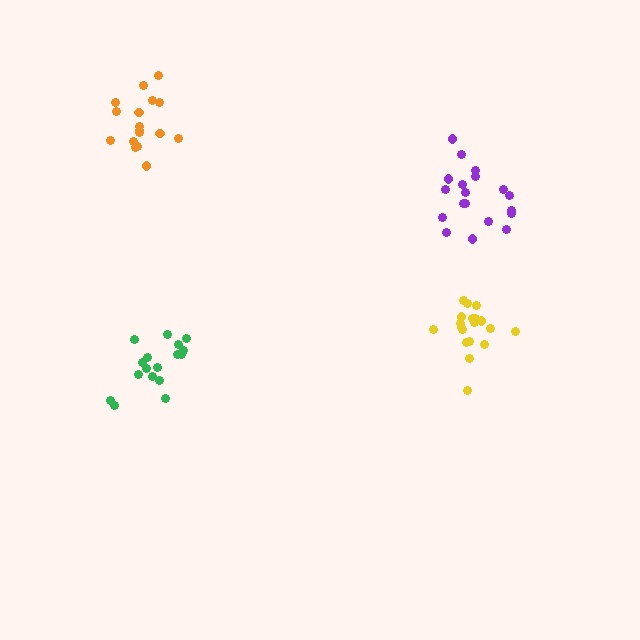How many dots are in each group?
Group 1: 17 dots, Group 2: 17 dots, Group 3: 19 dots, Group 4: 19 dots (72 total).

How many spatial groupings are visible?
There are 4 spatial groupings.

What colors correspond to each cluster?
The clusters are colored: green, orange, yellow, purple.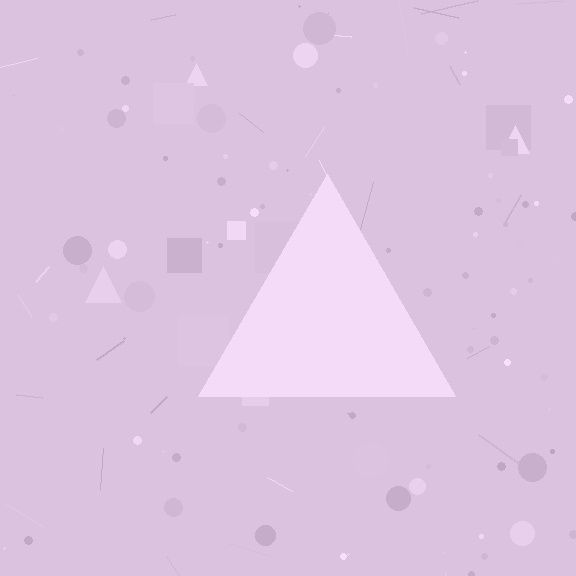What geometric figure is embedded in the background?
A triangle is embedded in the background.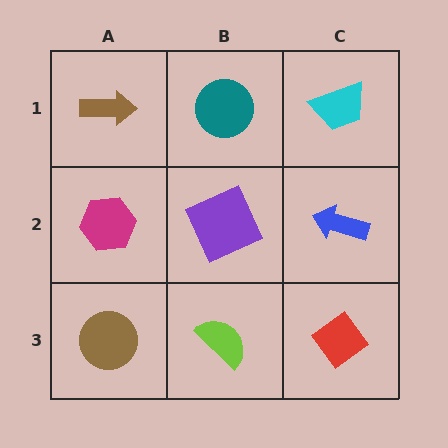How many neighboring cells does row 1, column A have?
2.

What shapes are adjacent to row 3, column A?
A magenta hexagon (row 2, column A), a lime semicircle (row 3, column B).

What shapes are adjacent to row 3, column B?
A purple square (row 2, column B), a brown circle (row 3, column A), a red diamond (row 3, column C).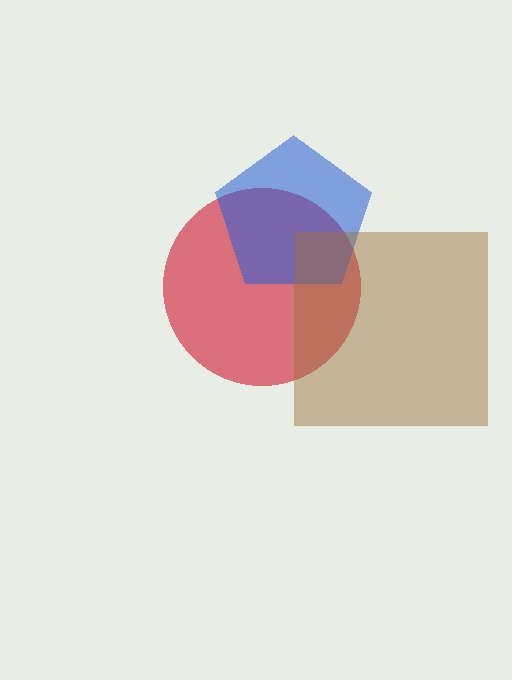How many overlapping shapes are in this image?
There are 3 overlapping shapes in the image.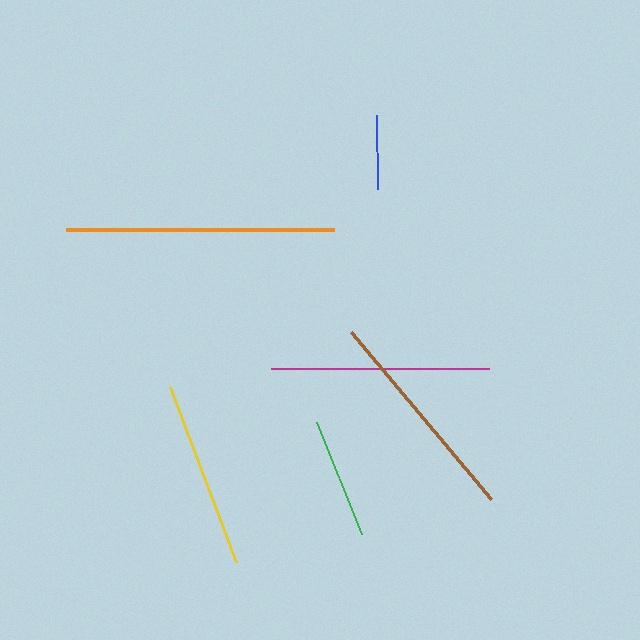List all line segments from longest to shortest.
From longest to shortest: orange, brown, magenta, yellow, green, blue.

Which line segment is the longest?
The orange line is the longest at approximately 269 pixels.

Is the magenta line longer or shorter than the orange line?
The orange line is longer than the magenta line.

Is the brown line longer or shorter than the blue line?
The brown line is longer than the blue line.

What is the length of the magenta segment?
The magenta segment is approximately 218 pixels long.